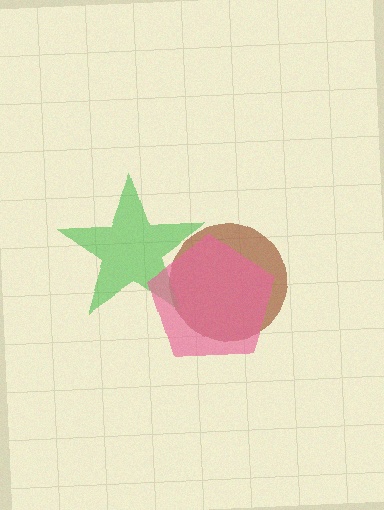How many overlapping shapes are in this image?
There are 3 overlapping shapes in the image.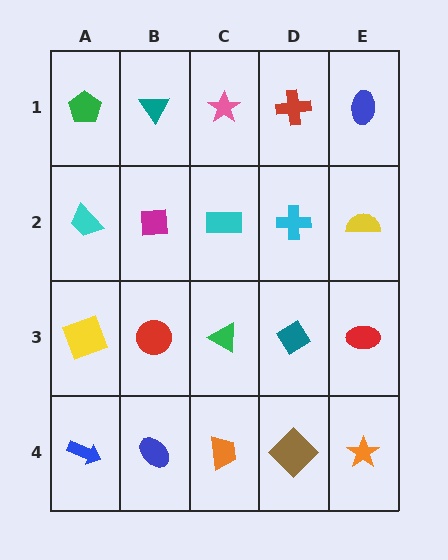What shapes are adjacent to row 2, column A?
A green pentagon (row 1, column A), a yellow square (row 3, column A), a magenta square (row 2, column B).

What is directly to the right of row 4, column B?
An orange trapezoid.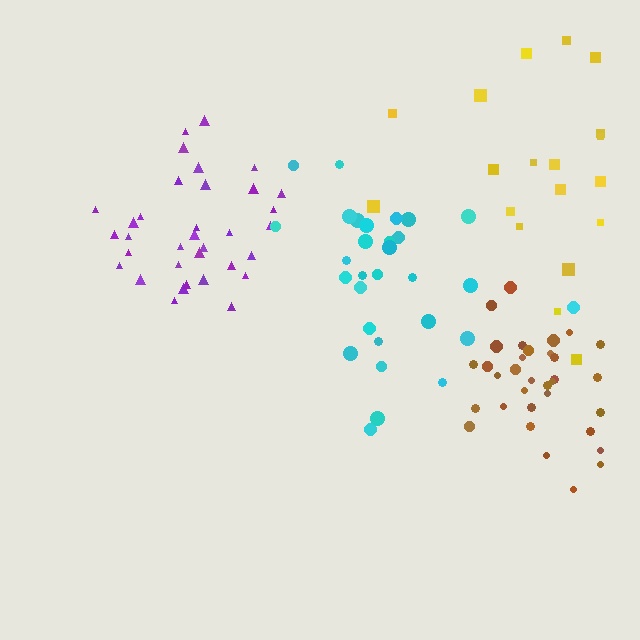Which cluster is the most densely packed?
Brown.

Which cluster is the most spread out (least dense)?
Yellow.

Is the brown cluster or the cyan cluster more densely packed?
Brown.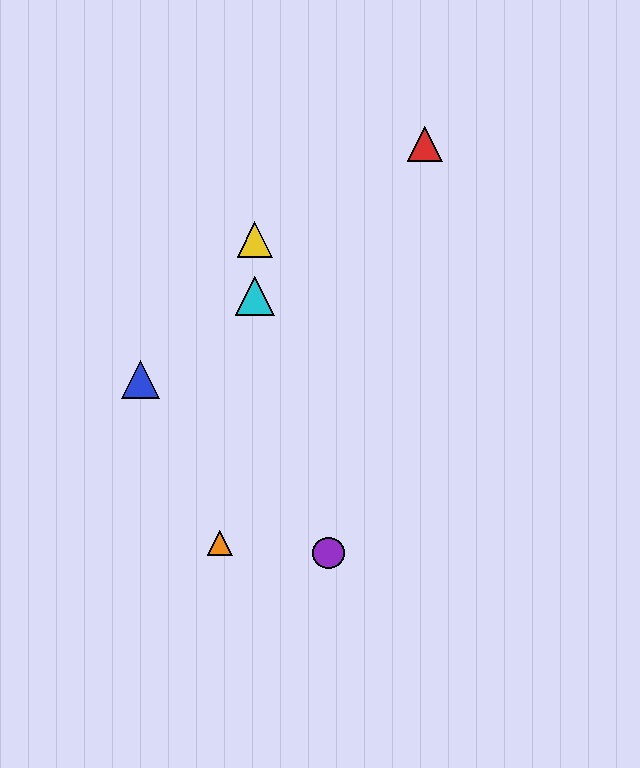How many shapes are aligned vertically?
3 shapes (the green triangle, the yellow triangle, the cyan triangle) are aligned vertically.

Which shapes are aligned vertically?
The green triangle, the yellow triangle, the cyan triangle are aligned vertically.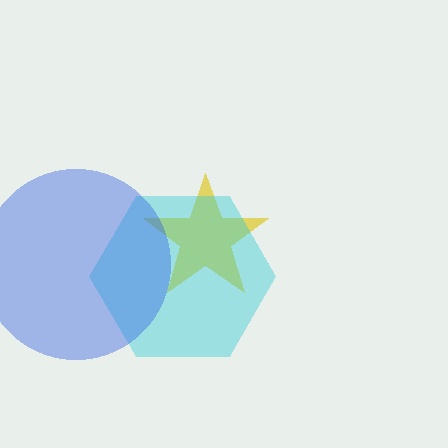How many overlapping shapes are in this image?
There are 3 overlapping shapes in the image.